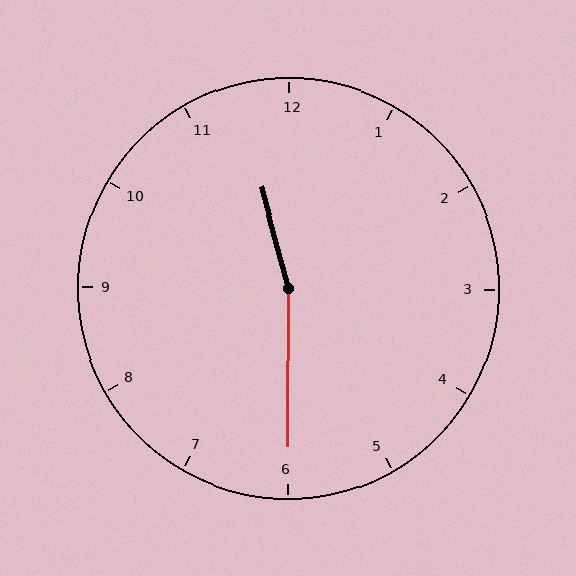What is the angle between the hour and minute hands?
Approximately 165 degrees.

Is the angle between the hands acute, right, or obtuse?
It is obtuse.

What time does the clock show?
11:30.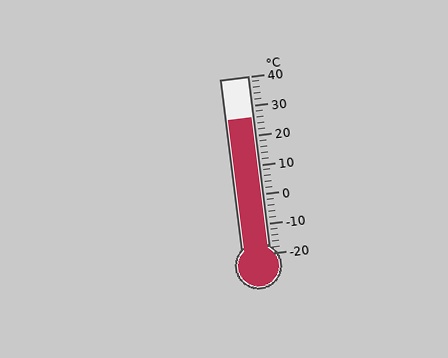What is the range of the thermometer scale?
The thermometer scale ranges from -20°C to 40°C.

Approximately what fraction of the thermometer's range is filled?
The thermometer is filled to approximately 75% of its range.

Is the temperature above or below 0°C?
The temperature is above 0°C.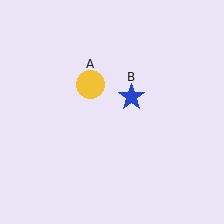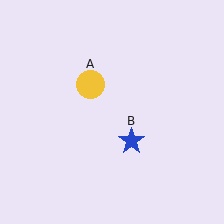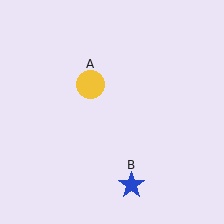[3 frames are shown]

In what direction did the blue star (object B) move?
The blue star (object B) moved down.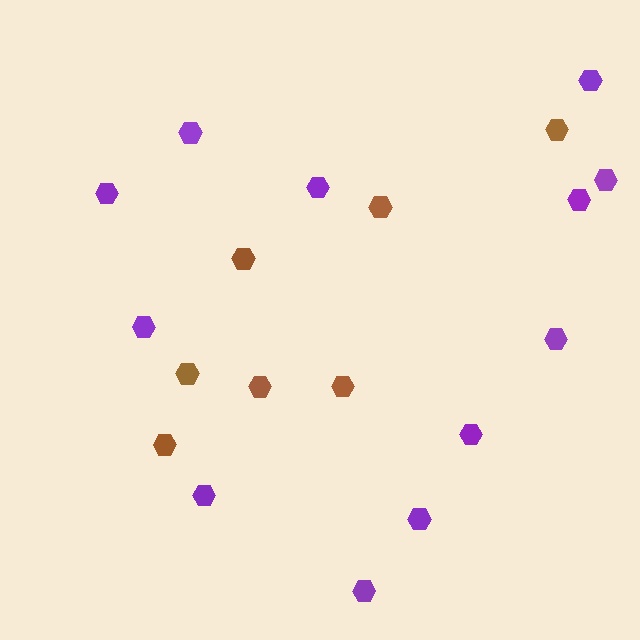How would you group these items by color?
There are 2 groups: one group of brown hexagons (7) and one group of purple hexagons (12).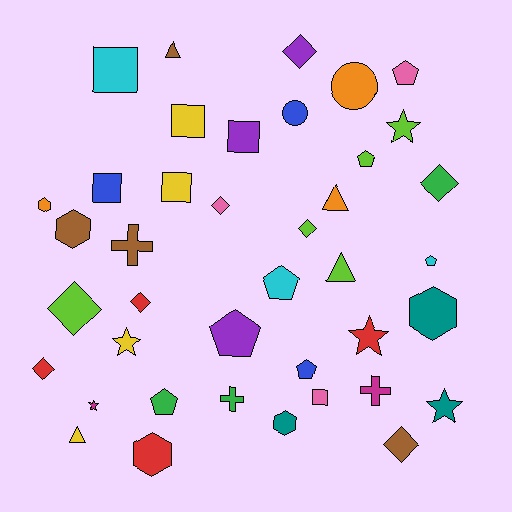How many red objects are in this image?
There are 4 red objects.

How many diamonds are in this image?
There are 8 diamonds.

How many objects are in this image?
There are 40 objects.